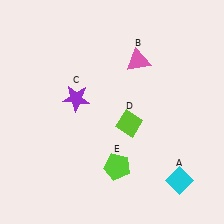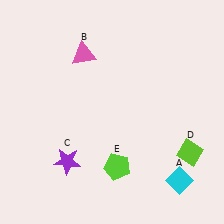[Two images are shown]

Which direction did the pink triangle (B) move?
The pink triangle (B) moved left.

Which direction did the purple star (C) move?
The purple star (C) moved down.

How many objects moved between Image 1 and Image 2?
3 objects moved between the two images.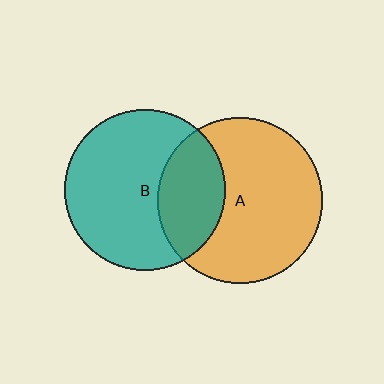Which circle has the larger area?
Circle A (orange).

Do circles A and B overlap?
Yes.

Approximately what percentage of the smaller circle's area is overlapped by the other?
Approximately 30%.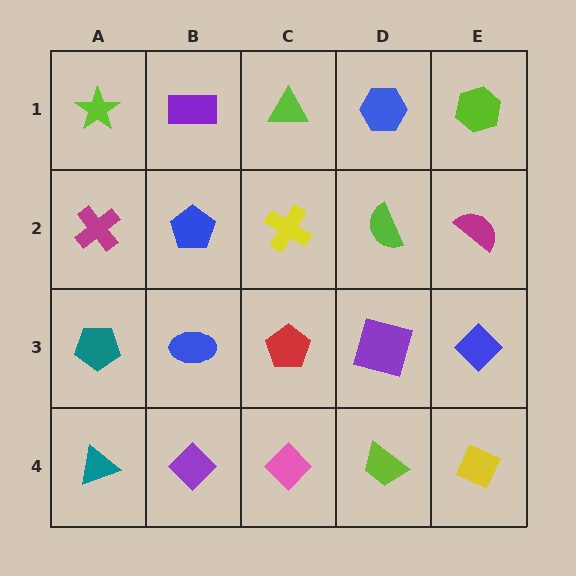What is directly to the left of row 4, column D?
A pink diamond.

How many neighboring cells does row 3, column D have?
4.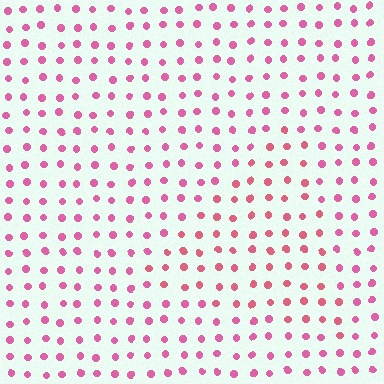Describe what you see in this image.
The image is filled with small pink elements in a uniform arrangement. A triangle-shaped region is visible where the elements are tinted to a slightly different hue, forming a subtle color boundary.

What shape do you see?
I see a triangle.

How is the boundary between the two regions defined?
The boundary is defined purely by a slight shift in hue (about 19 degrees). Spacing, size, and orientation are identical on both sides.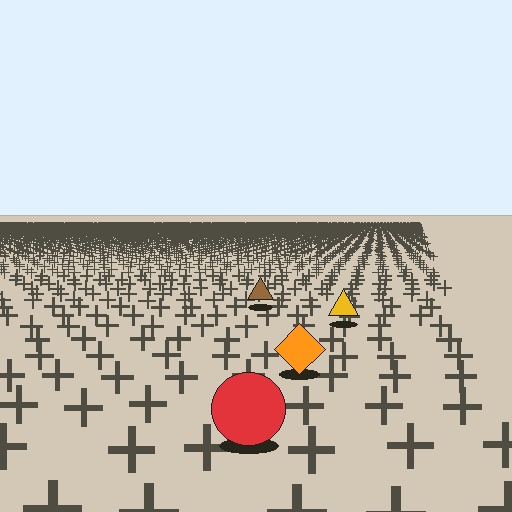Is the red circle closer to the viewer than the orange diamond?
Yes. The red circle is closer — you can tell from the texture gradient: the ground texture is coarser near it.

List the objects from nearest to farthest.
From nearest to farthest: the red circle, the orange diamond, the yellow triangle, the brown triangle.